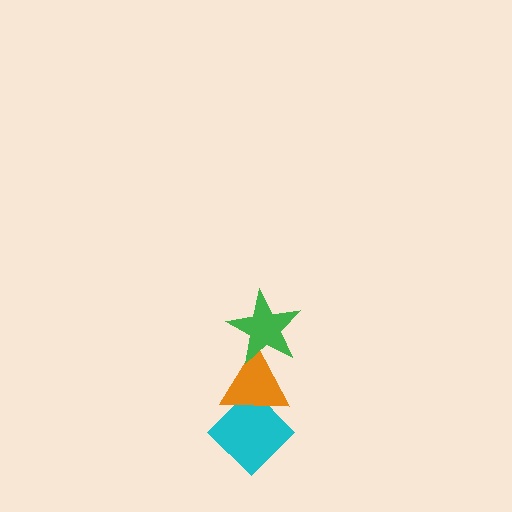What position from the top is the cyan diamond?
The cyan diamond is 3rd from the top.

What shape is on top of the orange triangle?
The green star is on top of the orange triangle.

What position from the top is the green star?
The green star is 1st from the top.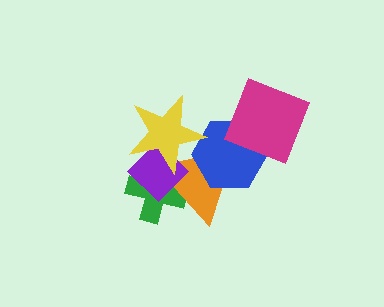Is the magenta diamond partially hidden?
No, no other shape covers it.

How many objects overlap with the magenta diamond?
1 object overlaps with the magenta diamond.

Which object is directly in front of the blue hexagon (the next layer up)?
The magenta diamond is directly in front of the blue hexagon.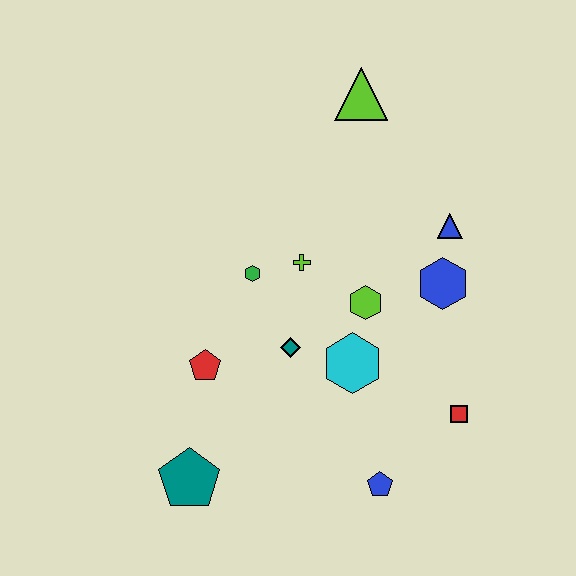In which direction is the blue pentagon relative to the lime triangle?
The blue pentagon is below the lime triangle.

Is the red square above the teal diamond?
No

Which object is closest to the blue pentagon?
The red square is closest to the blue pentagon.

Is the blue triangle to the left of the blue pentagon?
No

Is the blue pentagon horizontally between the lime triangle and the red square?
Yes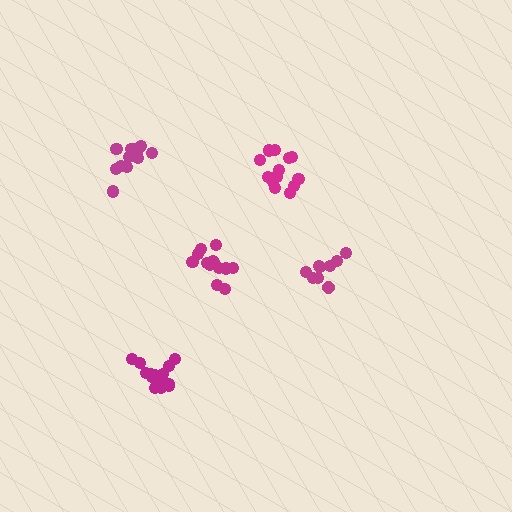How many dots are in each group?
Group 1: 14 dots, Group 2: 14 dots, Group 3: 14 dots, Group 4: 14 dots, Group 5: 9 dots (65 total).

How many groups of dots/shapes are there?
There are 5 groups.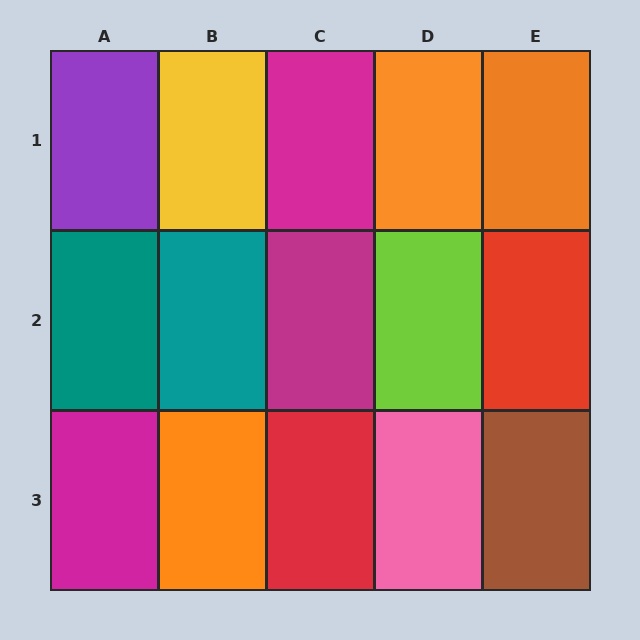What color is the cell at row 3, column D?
Pink.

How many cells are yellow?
1 cell is yellow.